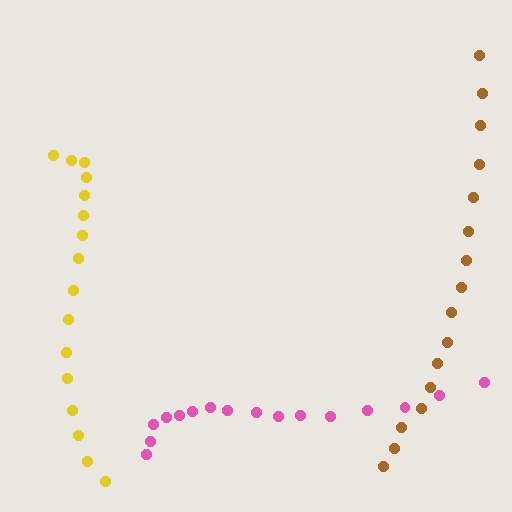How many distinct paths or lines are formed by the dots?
There are 3 distinct paths.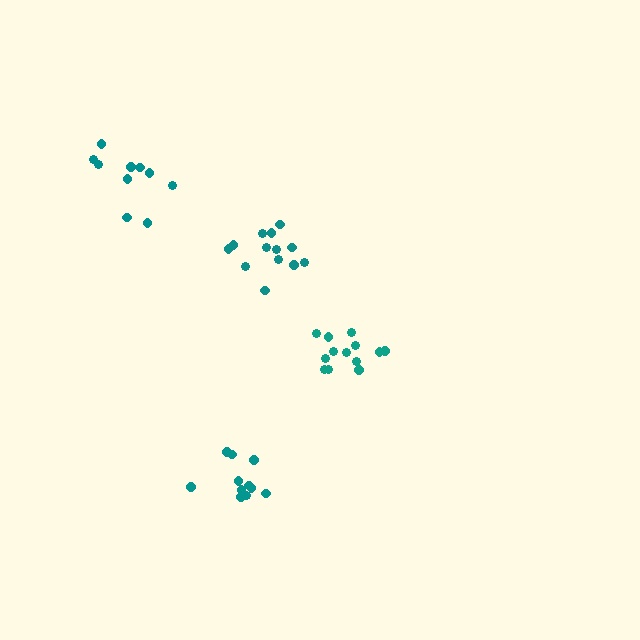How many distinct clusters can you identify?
There are 4 distinct clusters.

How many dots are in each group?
Group 1: 13 dots, Group 2: 13 dots, Group 3: 10 dots, Group 4: 12 dots (48 total).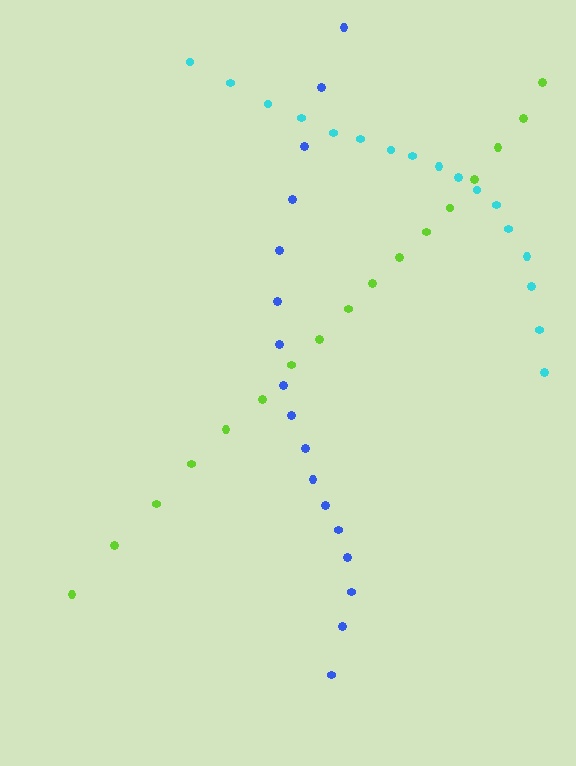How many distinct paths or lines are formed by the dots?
There are 3 distinct paths.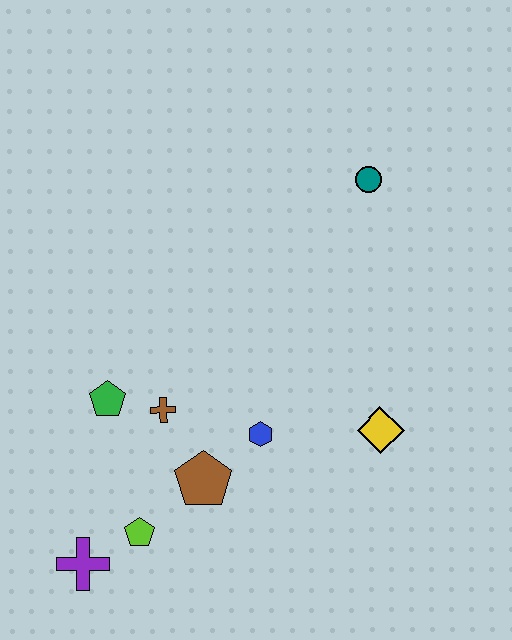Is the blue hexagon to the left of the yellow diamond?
Yes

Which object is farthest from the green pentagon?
The teal circle is farthest from the green pentagon.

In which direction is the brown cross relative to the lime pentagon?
The brown cross is above the lime pentagon.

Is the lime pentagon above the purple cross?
Yes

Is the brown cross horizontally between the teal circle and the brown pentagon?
No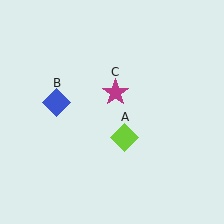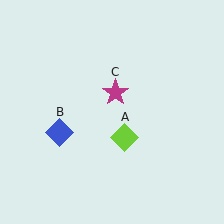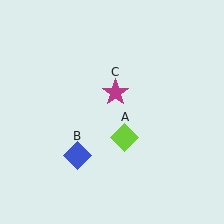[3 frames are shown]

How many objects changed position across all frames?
1 object changed position: blue diamond (object B).